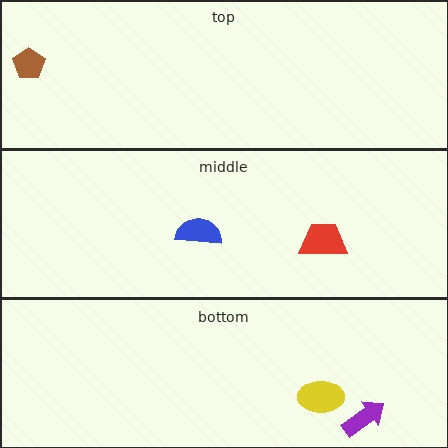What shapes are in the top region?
The brown pentagon.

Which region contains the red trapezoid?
The middle region.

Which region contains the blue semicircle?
The middle region.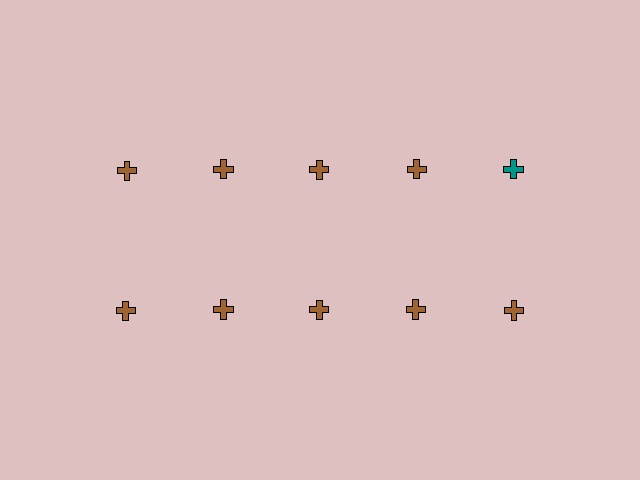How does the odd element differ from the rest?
It has a different color: teal instead of brown.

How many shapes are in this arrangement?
There are 10 shapes arranged in a grid pattern.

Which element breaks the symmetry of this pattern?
The teal cross in the top row, rightmost column breaks the symmetry. All other shapes are brown crosses.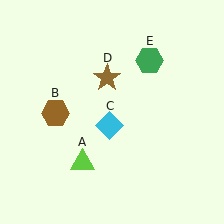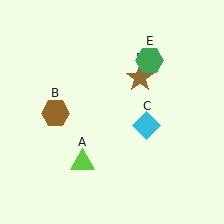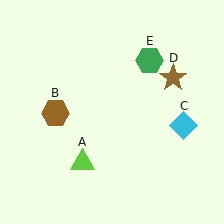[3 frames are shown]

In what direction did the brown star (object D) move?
The brown star (object D) moved right.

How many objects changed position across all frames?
2 objects changed position: cyan diamond (object C), brown star (object D).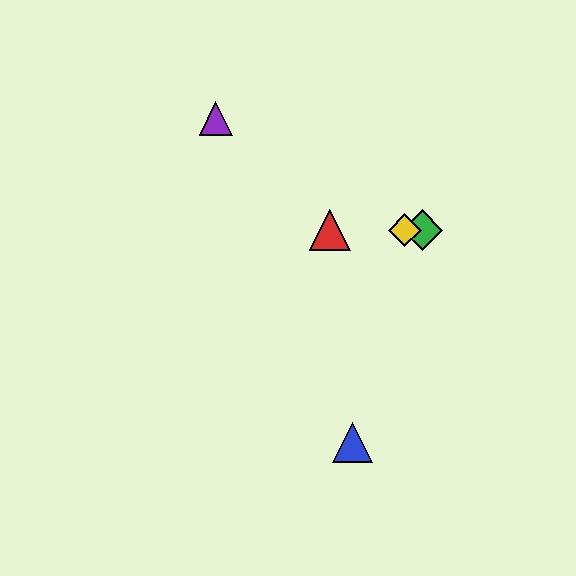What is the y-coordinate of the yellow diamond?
The yellow diamond is at y≈230.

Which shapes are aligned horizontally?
The red triangle, the green diamond, the yellow diamond are aligned horizontally.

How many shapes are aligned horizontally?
3 shapes (the red triangle, the green diamond, the yellow diamond) are aligned horizontally.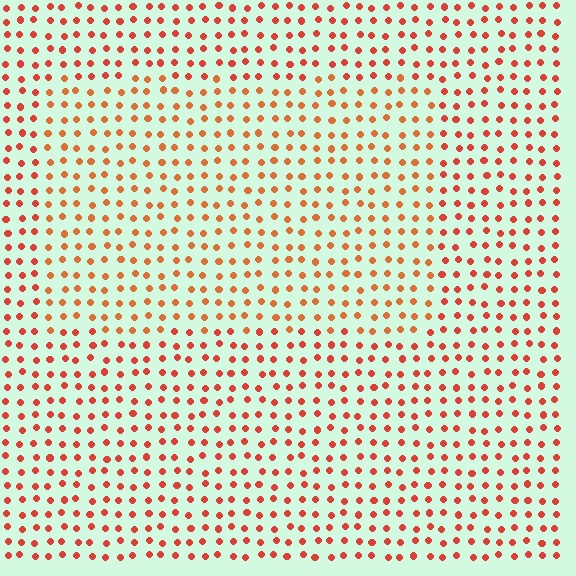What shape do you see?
I see a rectangle.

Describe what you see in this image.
The image is filled with small red elements in a uniform arrangement. A rectangle-shaped region is visible where the elements are tinted to a slightly different hue, forming a subtle color boundary.